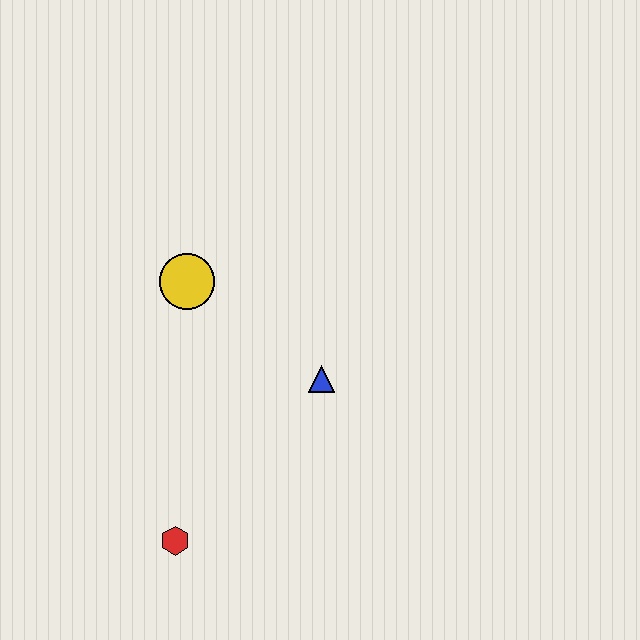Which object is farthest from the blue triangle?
The red hexagon is farthest from the blue triangle.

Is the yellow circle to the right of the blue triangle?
No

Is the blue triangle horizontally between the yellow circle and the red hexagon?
No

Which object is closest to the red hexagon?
The blue triangle is closest to the red hexagon.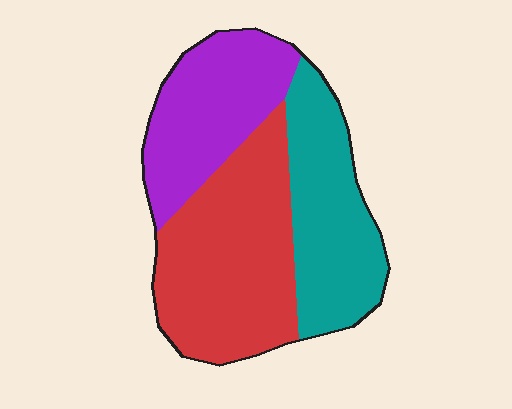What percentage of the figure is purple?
Purple covers 28% of the figure.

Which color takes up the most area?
Red, at roughly 40%.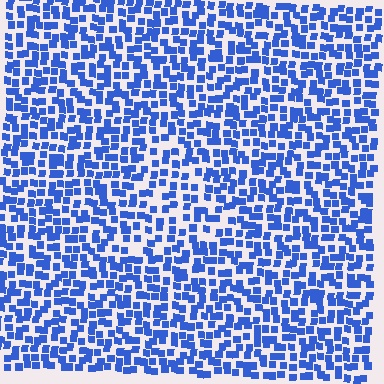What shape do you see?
I see a triangle.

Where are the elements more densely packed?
The elements are more densely packed outside the triangle boundary.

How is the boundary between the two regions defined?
The boundary is defined by a change in element density (approximately 1.5x ratio). All elements are the same color, size, and shape.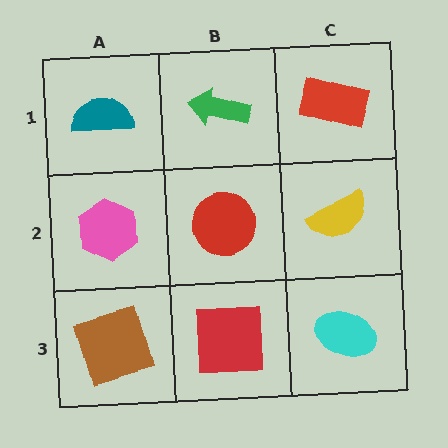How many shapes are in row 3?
3 shapes.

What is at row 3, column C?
A cyan ellipse.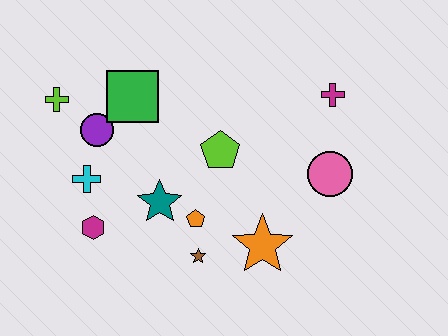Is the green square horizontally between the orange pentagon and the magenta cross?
No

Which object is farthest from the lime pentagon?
The lime cross is farthest from the lime pentagon.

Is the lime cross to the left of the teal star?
Yes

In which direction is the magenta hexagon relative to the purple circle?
The magenta hexagon is below the purple circle.